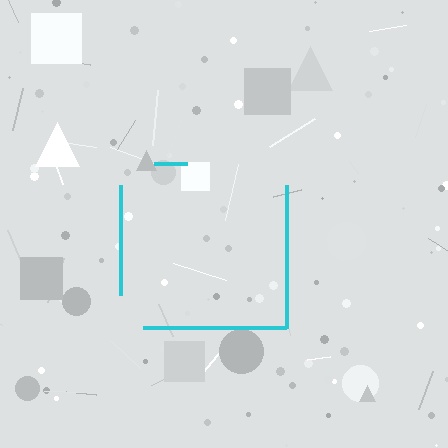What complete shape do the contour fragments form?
The contour fragments form a square.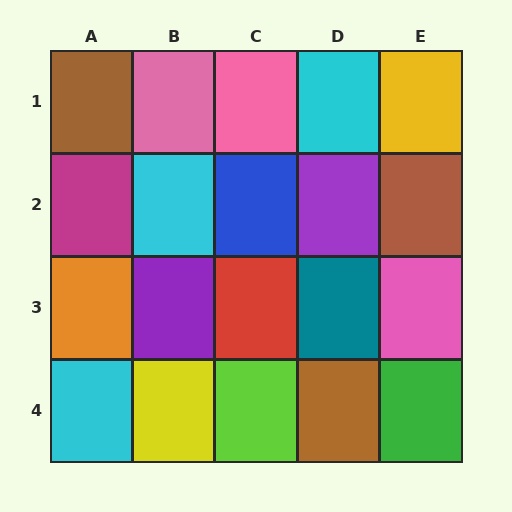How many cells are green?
1 cell is green.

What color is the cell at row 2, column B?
Cyan.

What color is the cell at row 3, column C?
Red.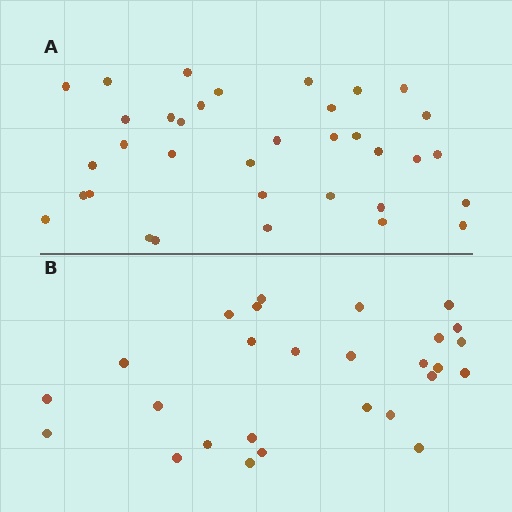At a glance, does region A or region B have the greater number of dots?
Region A (the top region) has more dots.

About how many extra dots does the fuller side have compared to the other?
Region A has roughly 8 or so more dots than region B.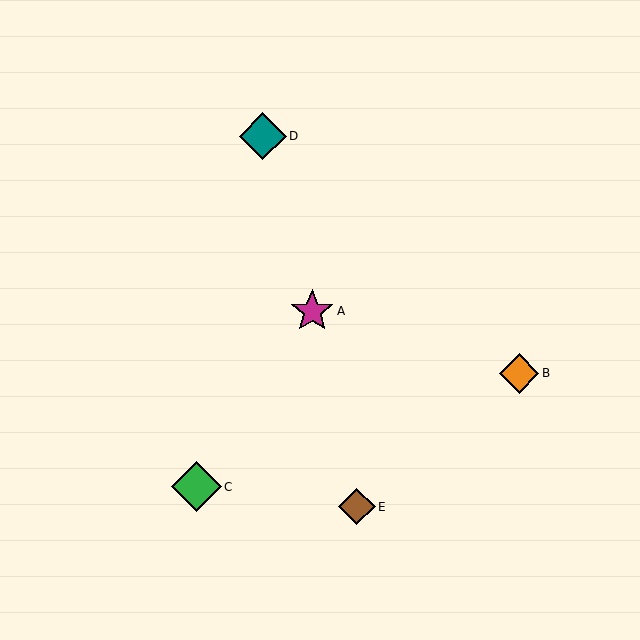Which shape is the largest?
The green diamond (labeled C) is the largest.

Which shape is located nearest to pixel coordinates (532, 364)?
The orange diamond (labeled B) at (519, 373) is nearest to that location.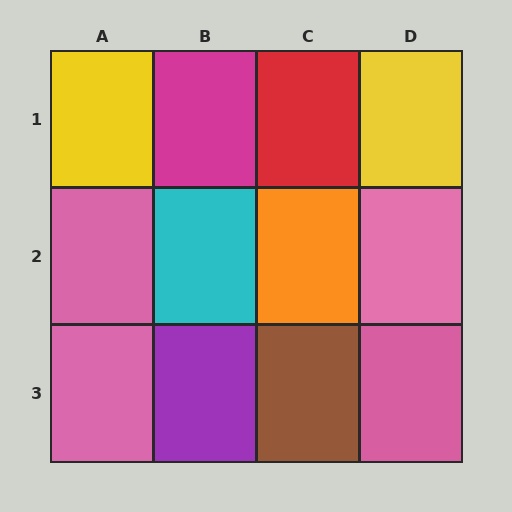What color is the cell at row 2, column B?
Cyan.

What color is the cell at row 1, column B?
Magenta.